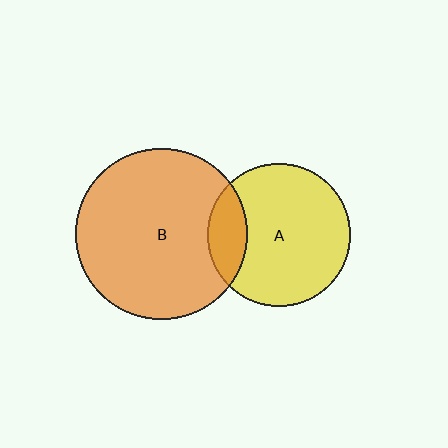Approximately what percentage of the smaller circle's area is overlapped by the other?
Approximately 20%.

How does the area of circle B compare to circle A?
Approximately 1.4 times.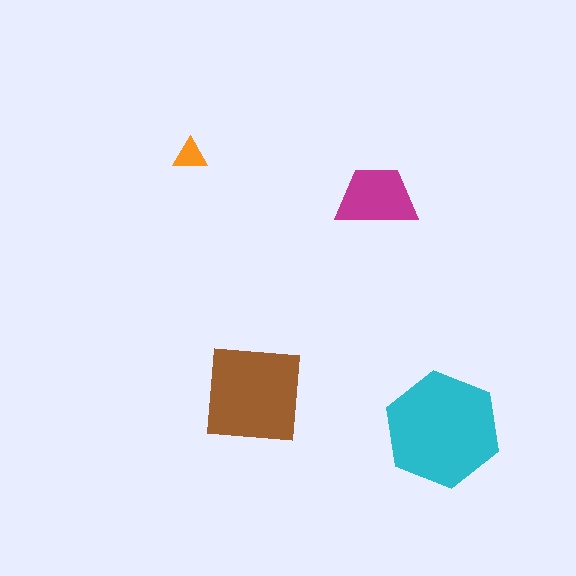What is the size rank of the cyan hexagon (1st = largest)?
1st.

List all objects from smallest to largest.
The orange triangle, the magenta trapezoid, the brown square, the cyan hexagon.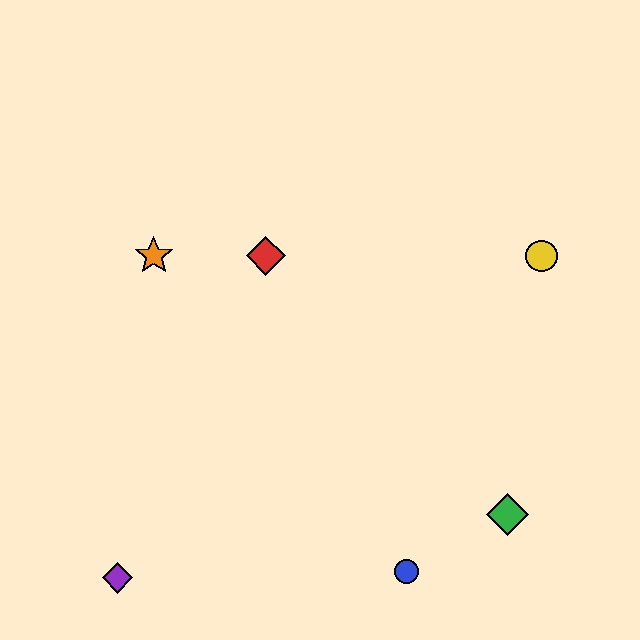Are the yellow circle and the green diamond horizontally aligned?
No, the yellow circle is at y≈256 and the green diamond is at y≈514.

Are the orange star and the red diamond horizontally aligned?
Yes, both are at y≈256.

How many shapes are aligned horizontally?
3 shapes (the red diamond, the yellow circle, the orange star) are aligned horizontally.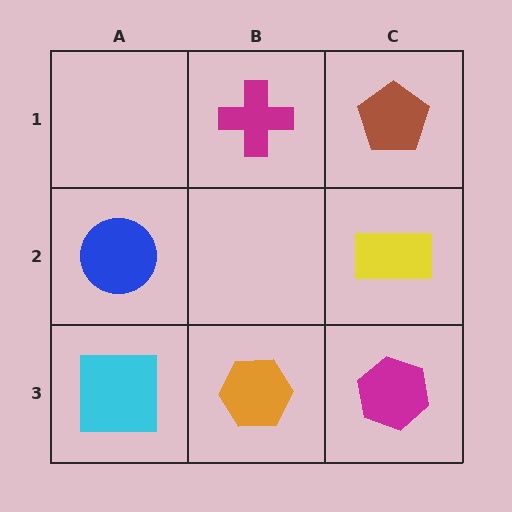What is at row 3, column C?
A magenta hexagon.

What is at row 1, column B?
A magenta cross.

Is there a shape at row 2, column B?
No, that cell is empty.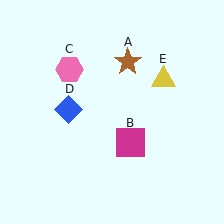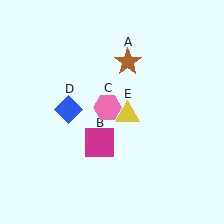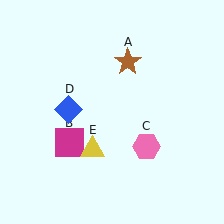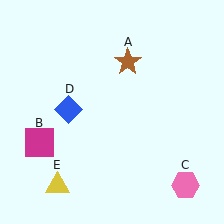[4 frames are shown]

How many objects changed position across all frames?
3 objects changed position: magenta square (object B), pink hexagon (object C), yellow triangle (object E).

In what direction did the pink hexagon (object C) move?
The pink hexagon (object C) moved down and to the right.